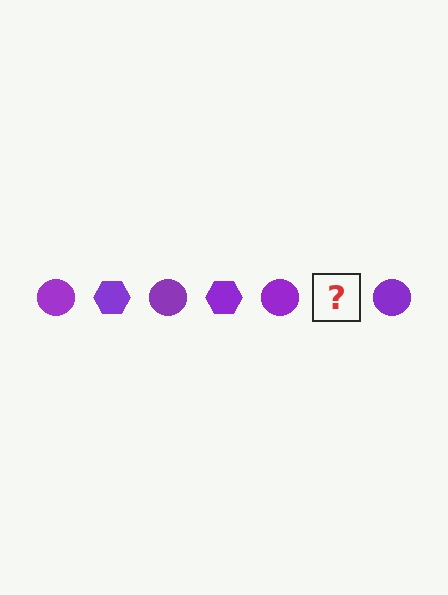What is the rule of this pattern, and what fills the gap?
The rule is that the pattern cycles through circle, hexagon shapes in purple. The gap should be filled with a purple hexagon.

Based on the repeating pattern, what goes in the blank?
The blank should be a purple hexagon.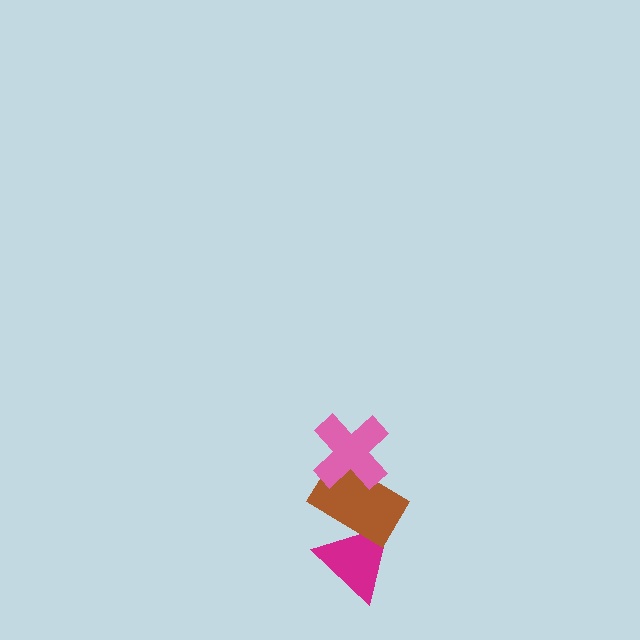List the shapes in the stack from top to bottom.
From top to bottom: the pink cross, the brown rectangle, the magenta triangle.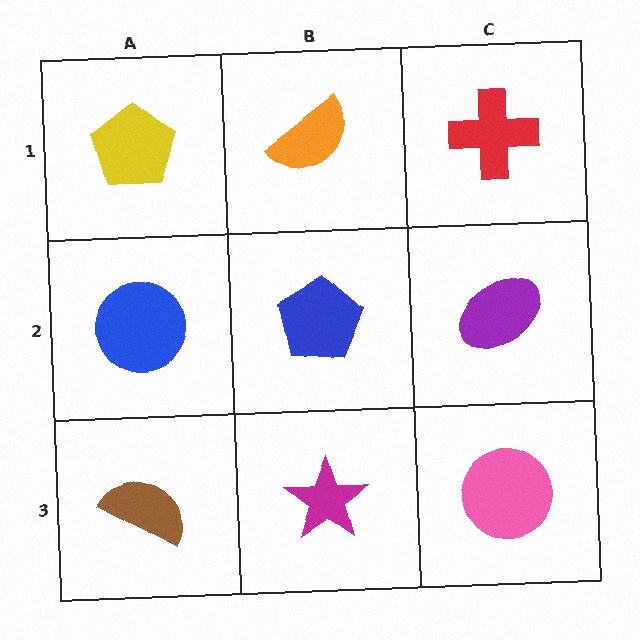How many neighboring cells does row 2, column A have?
3.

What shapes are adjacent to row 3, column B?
A blue pentagon (row 2, column B), a brown semicircle (row 3, column A), a pink circle (row 3, column C).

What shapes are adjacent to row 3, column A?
A blue circle (row 2, column A), a magenta star (row 3, column B).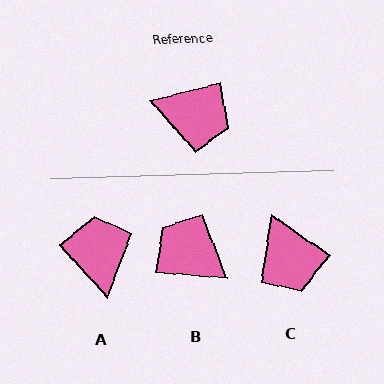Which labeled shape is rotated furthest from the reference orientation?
B, about 160 degrees away.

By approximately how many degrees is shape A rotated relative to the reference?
Approximately 119 degrees counter-clockwise.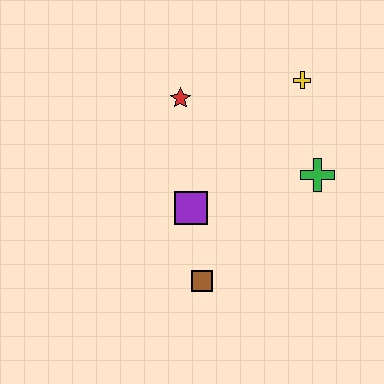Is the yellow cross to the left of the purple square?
No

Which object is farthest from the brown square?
The yellow cross is farthest from the brown square.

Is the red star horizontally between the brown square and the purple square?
No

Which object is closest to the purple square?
The brown square is closest to the purple square.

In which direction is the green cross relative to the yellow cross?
The green cross is below the yellow cross.